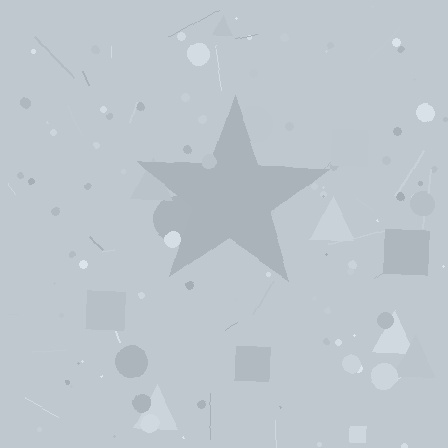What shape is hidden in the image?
A star is hidden in the image.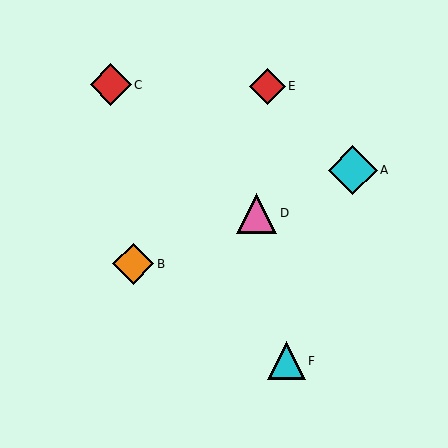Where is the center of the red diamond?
The center of the red diamond is at (267, 86).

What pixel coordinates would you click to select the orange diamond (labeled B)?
Click at (133, 264) to select the orange diamond B.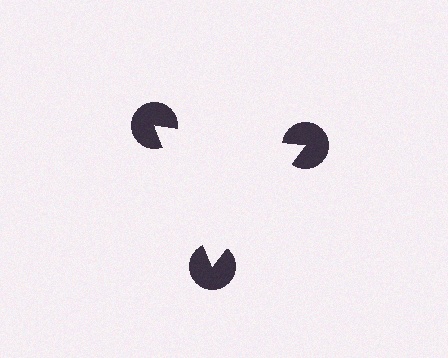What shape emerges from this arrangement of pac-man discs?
An illusory triangle — its edges are inferred from the aligned wedge cuts in the pac-man discs, not physically drawn.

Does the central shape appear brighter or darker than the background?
It typically appears slightly brighter than the background, even though no actual brightness change is drawn.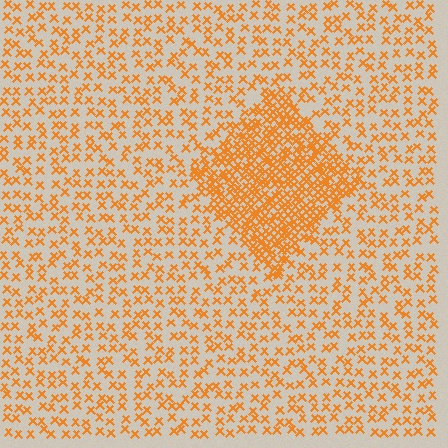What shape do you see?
I see a diamond.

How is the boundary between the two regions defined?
The boundary is defined by a change in element density (approximately 2.6x ratio). All elements are the same color, size, and shape.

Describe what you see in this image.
The image contains small orange elements arranged at two different densities. A diamond-shaped region is visible where the elements are more densely packed than the surrounding area.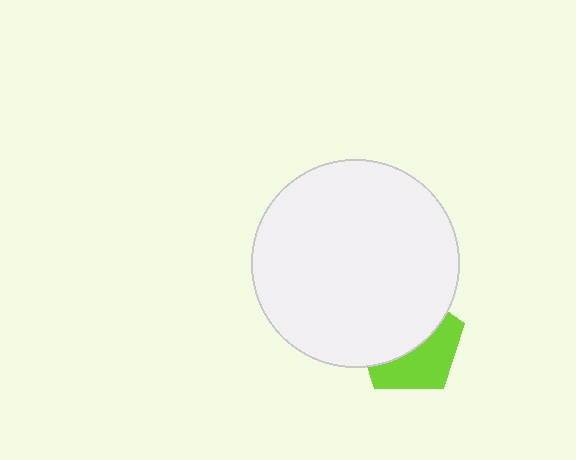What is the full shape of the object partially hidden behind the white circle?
The partially hidden object is a lime pentagon.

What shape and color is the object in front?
The object in front is a white circle.